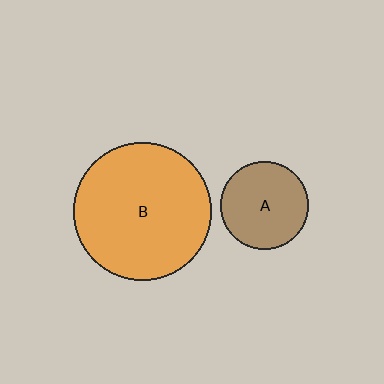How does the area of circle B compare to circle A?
Approximately 2.4 times.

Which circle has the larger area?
Circle B (orange).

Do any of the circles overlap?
No, none of the circles overlap.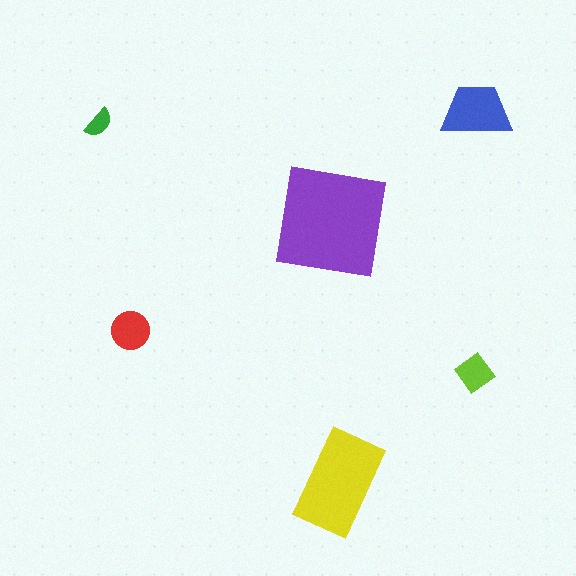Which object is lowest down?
The yellow rectangle is bottommost.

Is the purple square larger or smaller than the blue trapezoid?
Larger.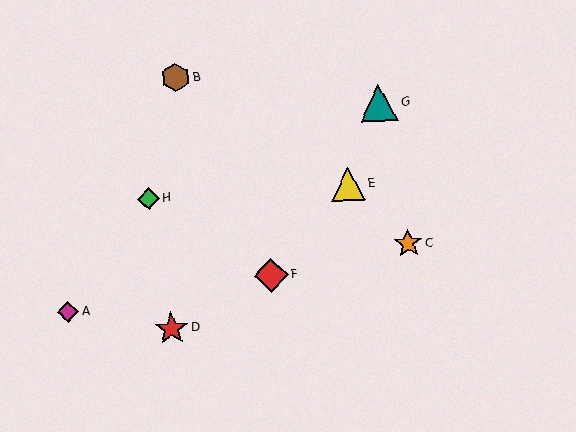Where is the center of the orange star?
The center of the orange star is at (408, 244).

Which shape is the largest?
The teal triangle (labeled G) is the largest.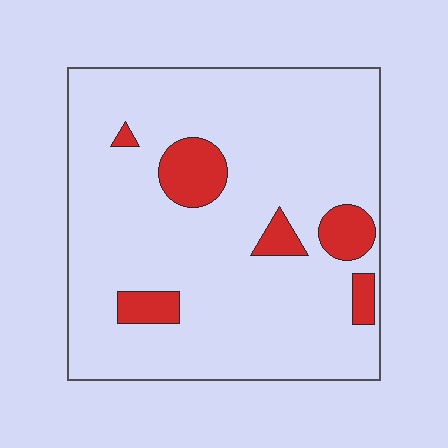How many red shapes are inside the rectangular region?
6.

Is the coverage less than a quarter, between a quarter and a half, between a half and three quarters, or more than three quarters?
Less than a quarter.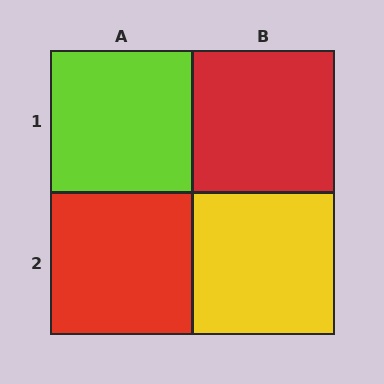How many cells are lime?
1 cell is lime.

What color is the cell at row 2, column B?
Yellow.